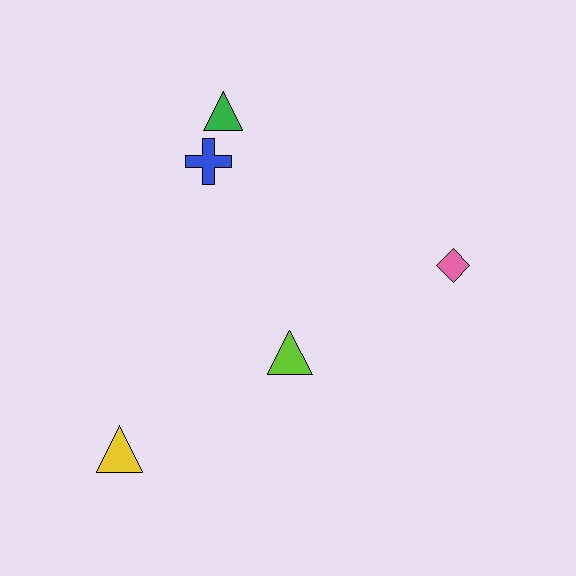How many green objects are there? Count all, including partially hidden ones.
There is 1 green object.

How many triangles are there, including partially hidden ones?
There are 3 triangles.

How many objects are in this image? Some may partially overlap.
There are 5 objects.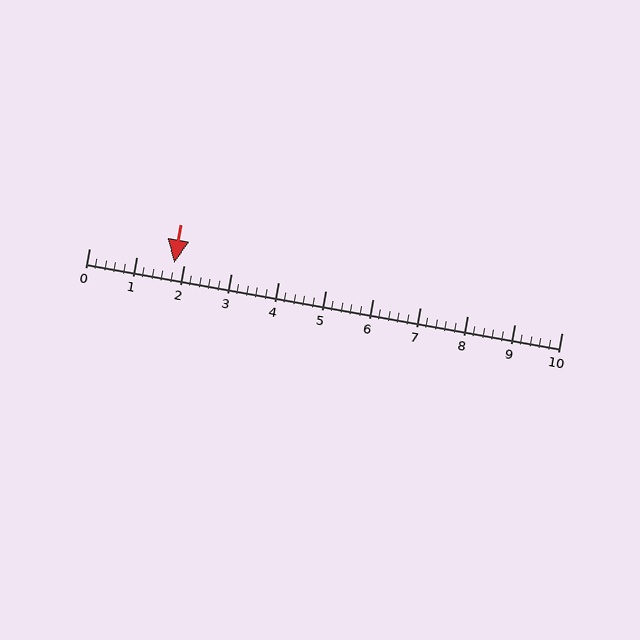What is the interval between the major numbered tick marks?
The major tick marks are spaced 1 units apart.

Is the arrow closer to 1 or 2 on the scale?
The arrow is closer to 2.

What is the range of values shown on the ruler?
The ruler shows values from 0 to 10.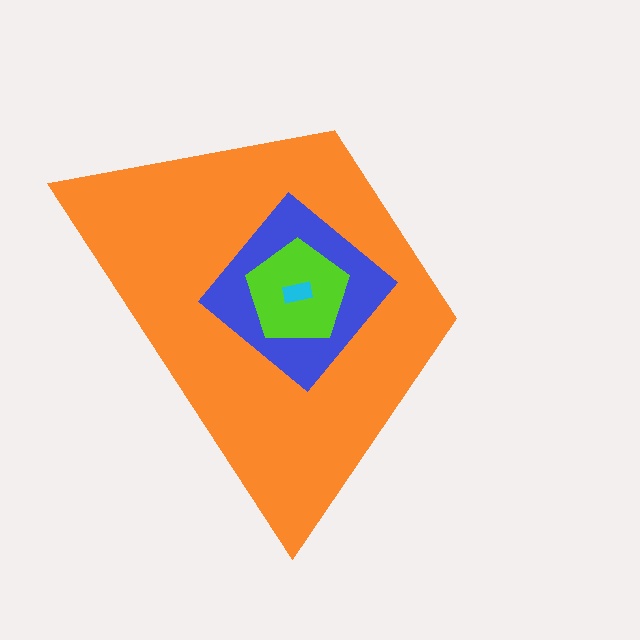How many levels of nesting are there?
4.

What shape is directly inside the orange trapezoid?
The blue diamond.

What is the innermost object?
The cyan rectangle.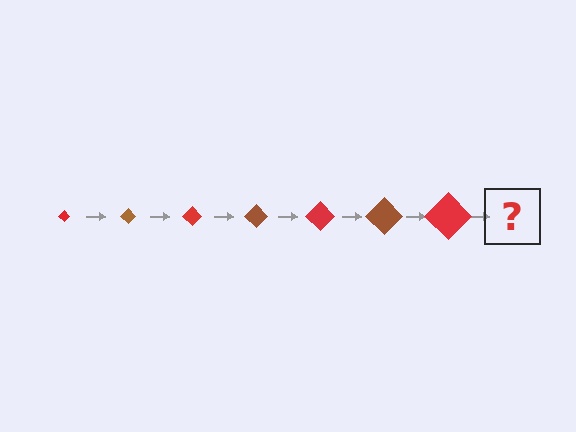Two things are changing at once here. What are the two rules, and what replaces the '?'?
The two rules are that the diamond grows larger each step and the color cycles through red and brown. The '?' should be a brown diamond, larger than the previous one.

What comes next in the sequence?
The next element should be a brown diamond, larger than the previous one.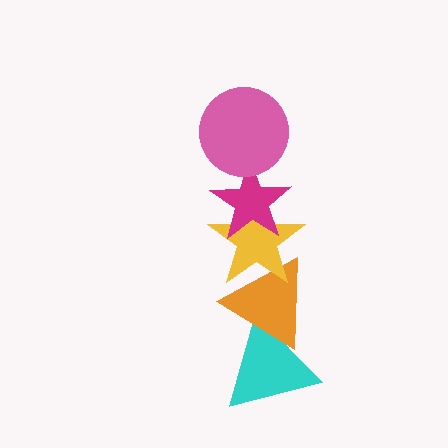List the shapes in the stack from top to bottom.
From top to bottom: the pink circle, the magenta star, the yellow star, the orange triangle, the cyan triangle.